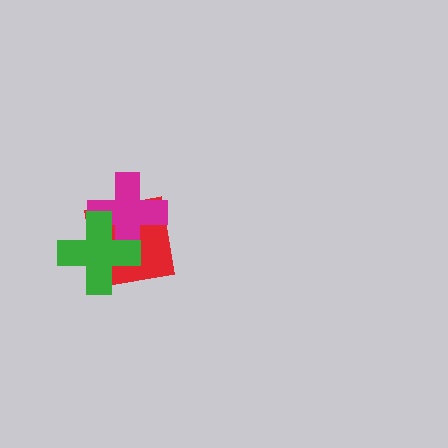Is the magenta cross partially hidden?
Yes, it is partially covered by another shape.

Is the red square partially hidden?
Yes, it is partially covered by another shape.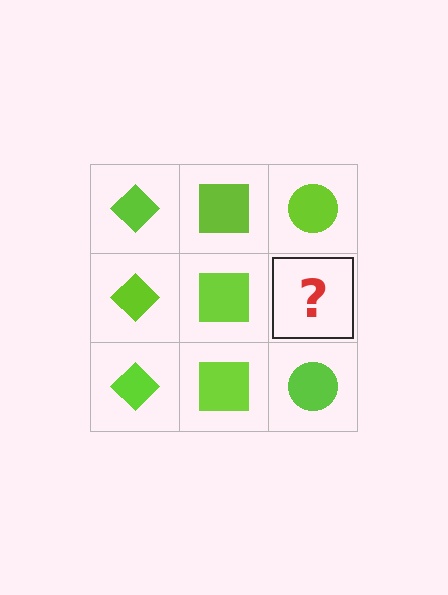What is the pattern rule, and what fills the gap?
The rule is that each column has a consistent shape. The gap should be filled with a lime circle.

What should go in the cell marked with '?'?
The missing cell should contain a lime circle.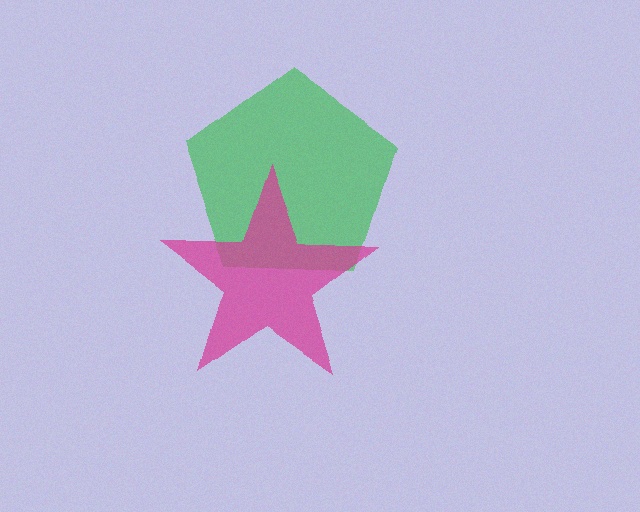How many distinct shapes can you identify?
There are 2 distinct shapes: a green pentagon, a magenta star.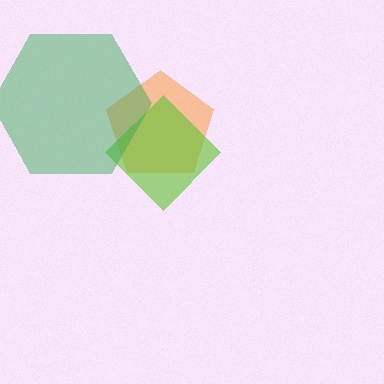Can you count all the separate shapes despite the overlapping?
Yes, there are 3 separate shapes.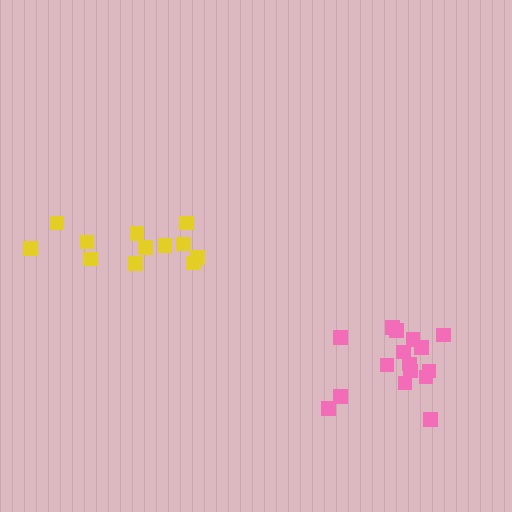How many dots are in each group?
Group 1: 12 dots, Group 2: 16 dots (28 total).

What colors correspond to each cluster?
The clusters are colored: yellow, pink.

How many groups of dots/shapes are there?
There are 2 groups.